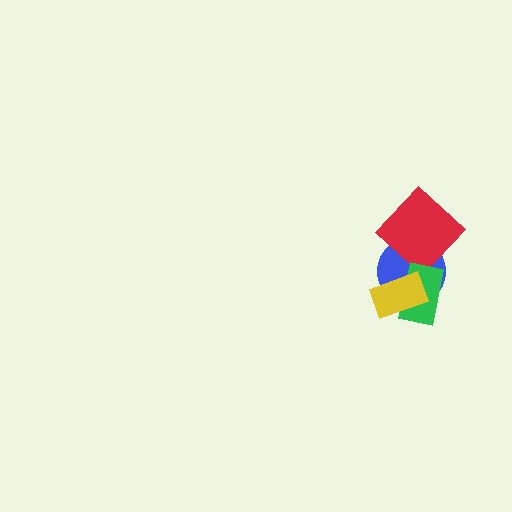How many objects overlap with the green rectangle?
3 objects overlap with the green rectangle.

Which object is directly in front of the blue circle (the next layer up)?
The red diamond is directly in front of the blue circle.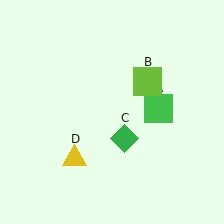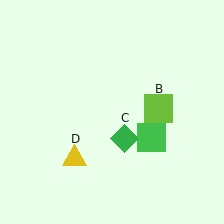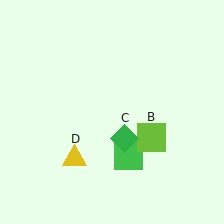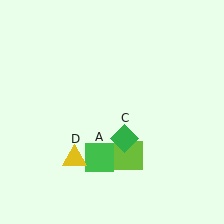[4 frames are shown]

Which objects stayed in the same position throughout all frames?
Green diamond (object C) and yellow triangle (object D) remained stationary.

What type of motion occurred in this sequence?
The green square (object A), lime square (object B) rotated clockwise around the center of the scene.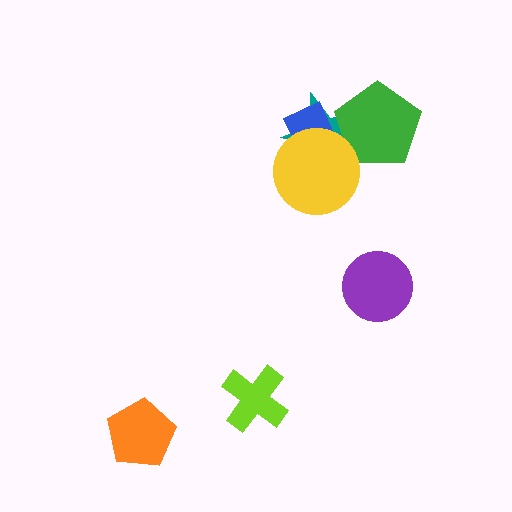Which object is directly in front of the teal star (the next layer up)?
The green pentagon is directly in front of the teal star.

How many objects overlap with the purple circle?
0 objects overlap with the purple circle.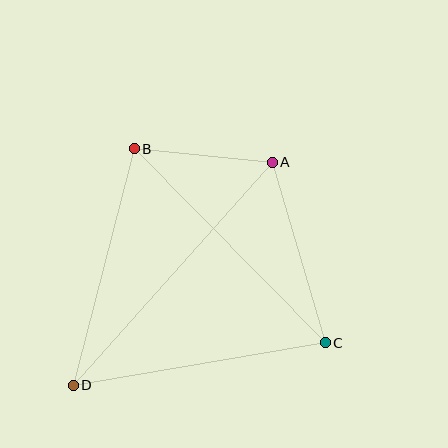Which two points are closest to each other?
Points A and B are closest to each other.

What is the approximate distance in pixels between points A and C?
The distance between A and C is approximately 188 pixels.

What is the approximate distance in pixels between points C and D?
The distance between C and D is approximately 255 pixels.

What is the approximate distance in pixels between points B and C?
The distance between B and C is approximately 272 pixels.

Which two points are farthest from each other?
Points A and D are farthest from each other.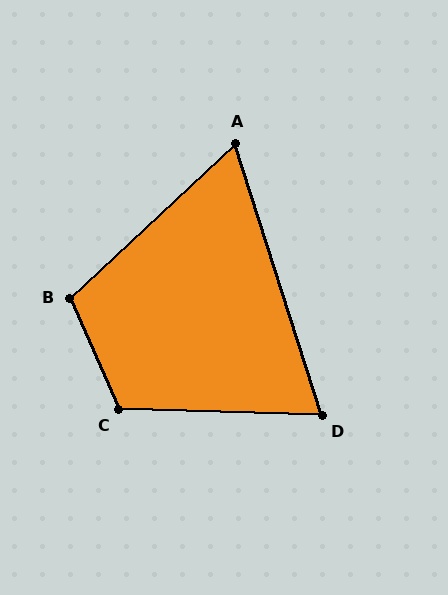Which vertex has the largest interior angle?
C, at approximately 115 degrees.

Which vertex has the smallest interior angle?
A, at approximately 65 degrees.